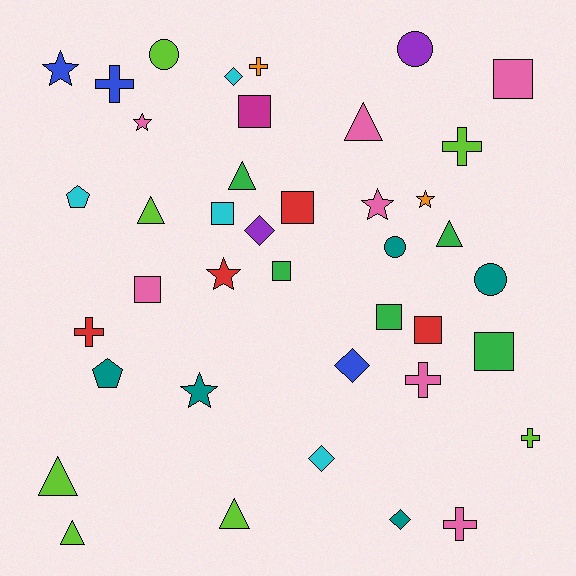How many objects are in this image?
There are 40 objects.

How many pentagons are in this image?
There are 2 pentagons.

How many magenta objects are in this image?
There is 1 magenta object.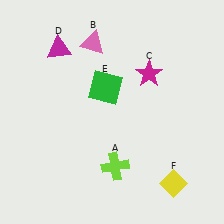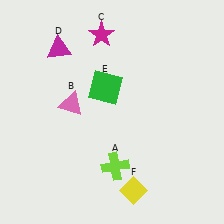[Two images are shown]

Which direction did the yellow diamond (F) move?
The yellow diamond (F) moved left.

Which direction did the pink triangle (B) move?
The pink triangle (B) moved down.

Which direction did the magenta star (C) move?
The magenta star (C) moved left.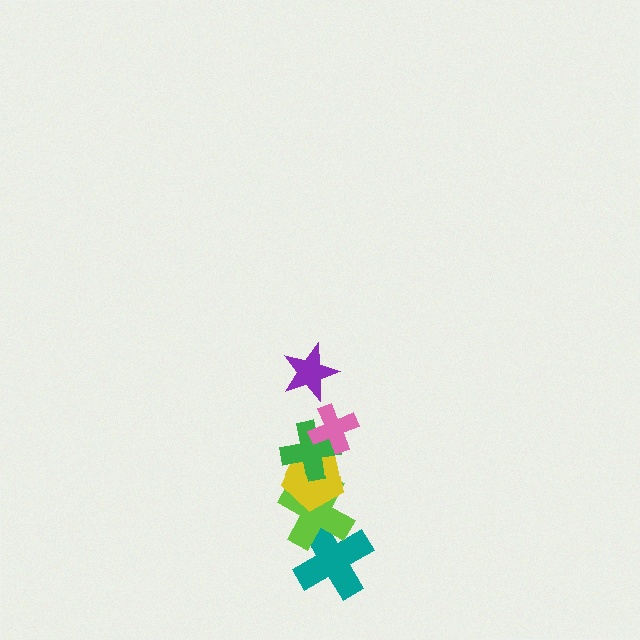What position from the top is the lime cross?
The lime cross is 5th from the top.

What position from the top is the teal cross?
The teal cross is 6th from the top.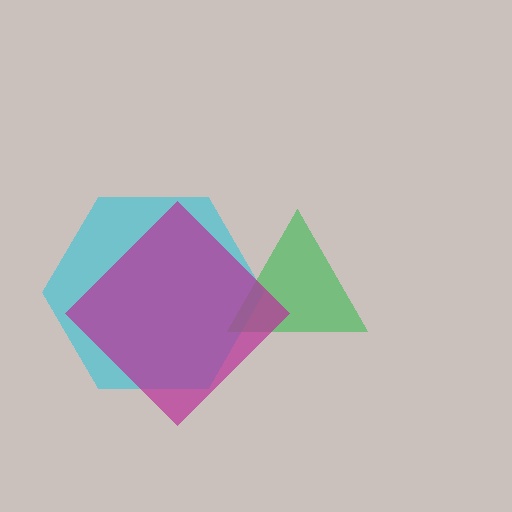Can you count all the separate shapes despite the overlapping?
Yes, there are 3 separate shapes.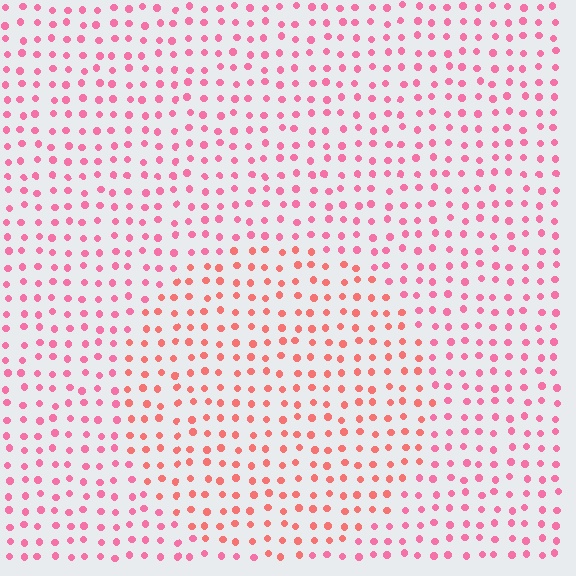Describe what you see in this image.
The image is filled with small pink elements in a uniform arrangement. A circle-shaped region is visible where the elements are tinted to a slightly different hue, forming a subtle color boundary.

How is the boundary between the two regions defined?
The boundary is defined purely by a slight shift in hue (about 26 degrees). Spacing, size, and orientation are identical on both sides.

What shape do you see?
I see a circle.